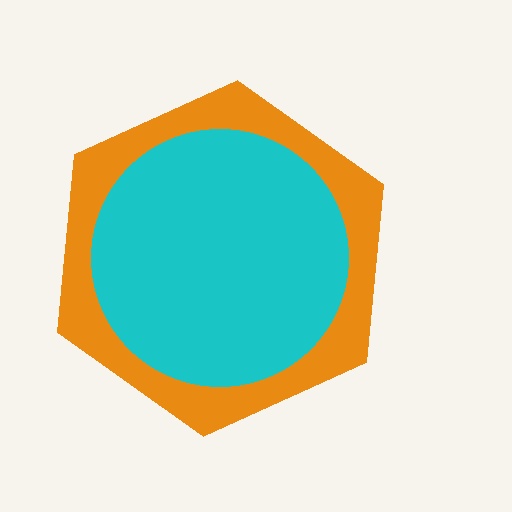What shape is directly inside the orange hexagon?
The cyan circle.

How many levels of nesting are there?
2.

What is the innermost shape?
The cyan circle.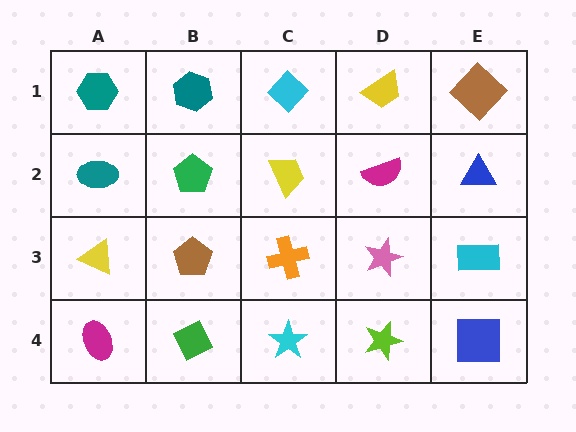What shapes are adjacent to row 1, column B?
A green pentagon (row 2, column B), a teal hexagon (row 1, column A), a cyan diamond (row 1, column C).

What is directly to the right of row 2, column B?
A yellow trapezoid.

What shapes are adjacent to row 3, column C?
A yellow trapezoid (row 2, column C), a cyan star (row 4, column C), a brown pentagon (row 3, column B), a pink star (row 3, column D).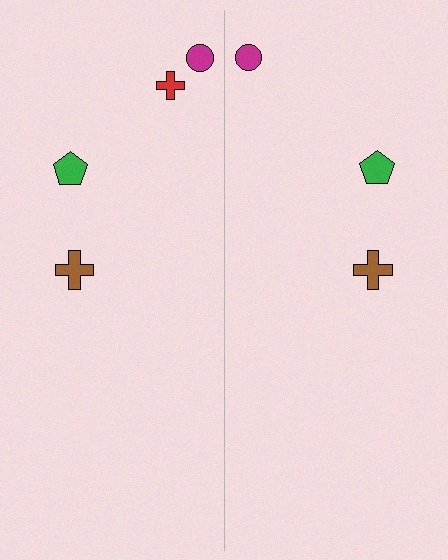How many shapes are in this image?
There are 7 shapes in this image.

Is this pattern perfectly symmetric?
No, the pattern is not perfectly symmetric. A red cross is missing from the right side.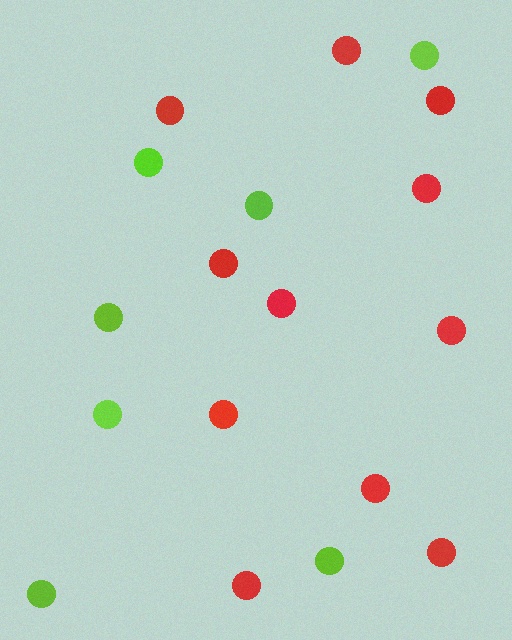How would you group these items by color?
There are 2 groups: one group of red circles (11) and one group of lime circles (7).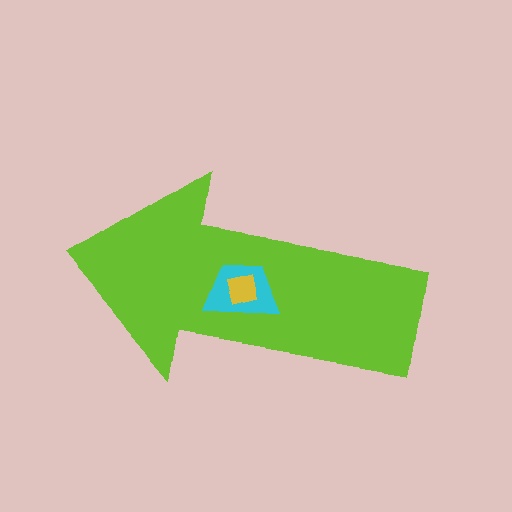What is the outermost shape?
The lime arrow.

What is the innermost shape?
The yellow square.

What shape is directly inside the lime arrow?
The cyan trapezoid.